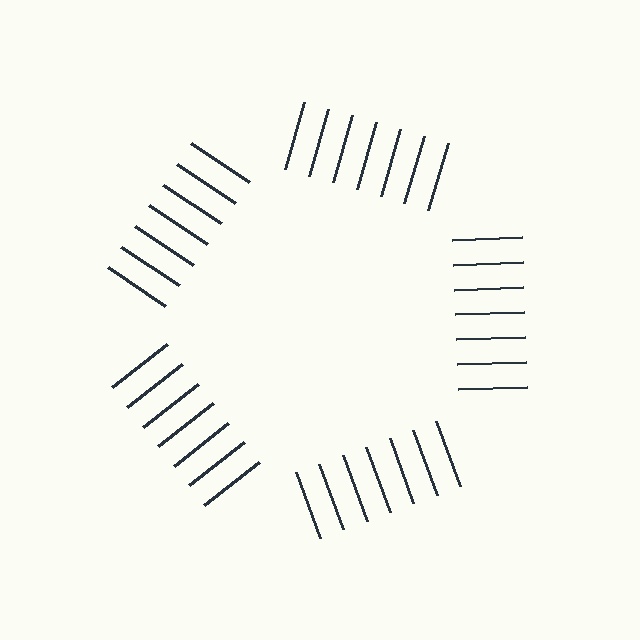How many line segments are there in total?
35 — 7 along each of the 5 edges.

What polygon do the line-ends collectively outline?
An illusory pentagon — the line segments terminate on its edges but no continuous stroke is drawn.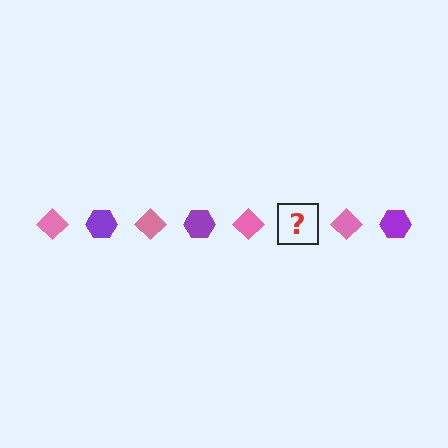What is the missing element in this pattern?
The missing element is a purple hexagon.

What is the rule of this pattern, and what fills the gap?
The rule is that the pattern alternates between pink diamond and purple hexagon. The gap should be filled with a purple hexagon.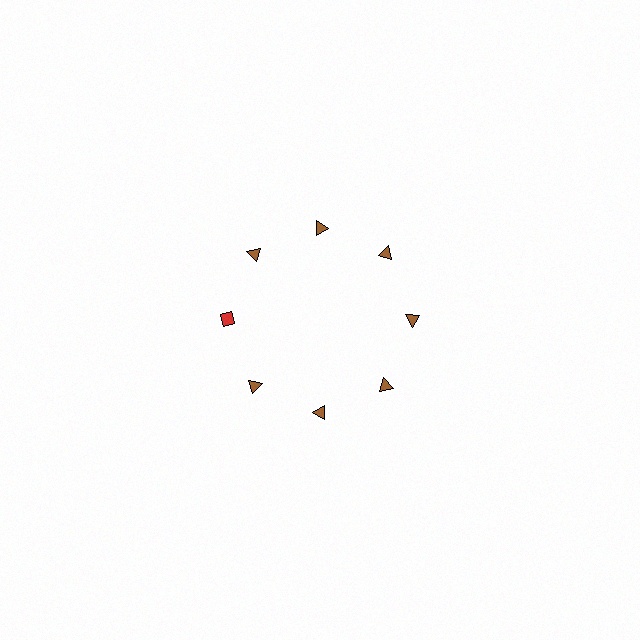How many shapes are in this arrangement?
There are 8 shapes arranged in a ring pattern.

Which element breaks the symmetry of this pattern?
The red diamond at roughly the 9 o'clock position breaks the symmetry. All other shapes are brown triangles.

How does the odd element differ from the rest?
It differs in both color (red instead of brown) and shape (diamond instead of triangle).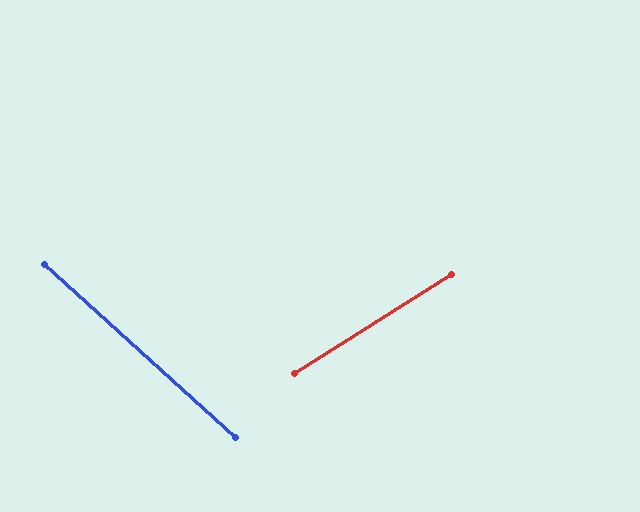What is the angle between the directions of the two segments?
Approximately 74 degrees.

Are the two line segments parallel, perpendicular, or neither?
Neither parallel nor perpendicular — they differ by about 74°.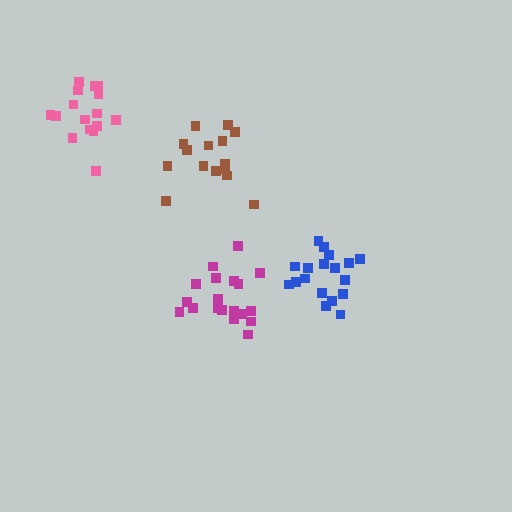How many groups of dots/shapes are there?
There are 4 groups.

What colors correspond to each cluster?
The clusters are colored: blue, magenta, pink, brown.